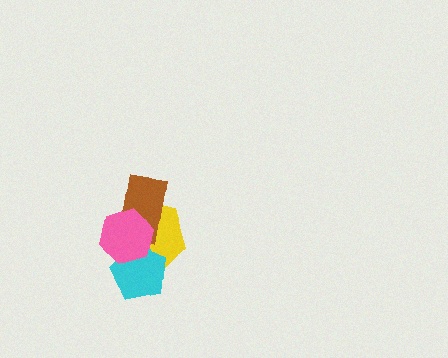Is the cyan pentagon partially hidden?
Yes, it is partially covered by another shape.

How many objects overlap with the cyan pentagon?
2 objects overlap with the cyan pentagon.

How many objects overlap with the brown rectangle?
2 objects overlap with the brown rectangle.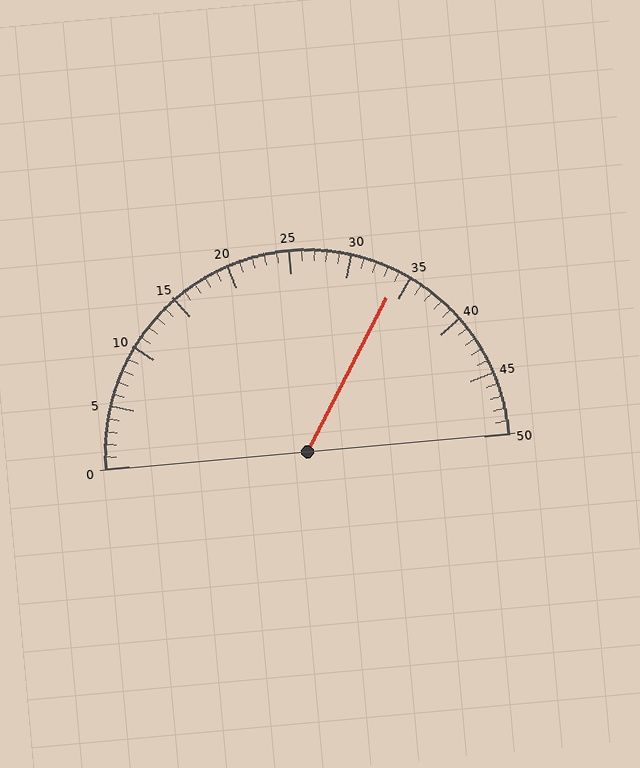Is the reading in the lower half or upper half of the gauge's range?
The reading is in the upper half of the range (0 to 50).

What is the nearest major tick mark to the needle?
The nearest major tick mark is 35.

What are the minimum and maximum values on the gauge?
The gauge ranges from 0 to 50.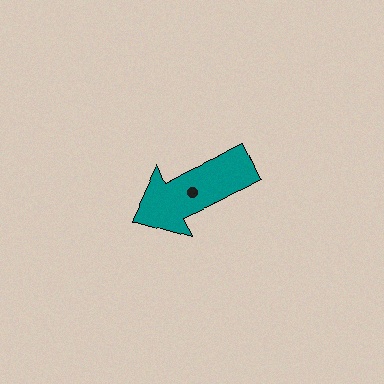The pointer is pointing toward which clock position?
Roughly 8 o'clock.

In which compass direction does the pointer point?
Southwest.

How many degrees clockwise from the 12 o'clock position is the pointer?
Approximately 245 degrees.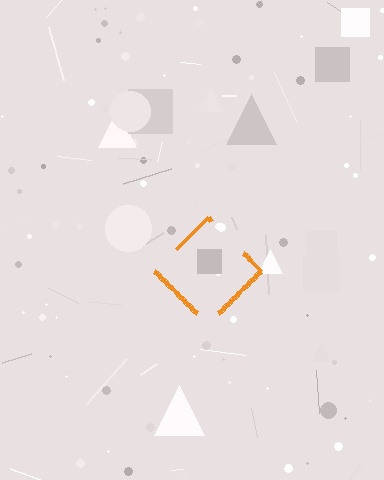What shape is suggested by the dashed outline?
The dashed outline suggests a diamond.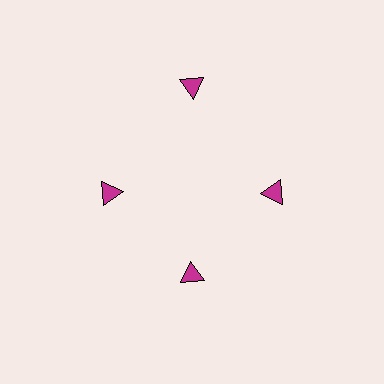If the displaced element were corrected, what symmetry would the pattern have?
It would have 4-fold rotational symmetry — the pattern would map onto itself every 90 degrees.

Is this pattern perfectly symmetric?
No. The 4 magenta triangles are arranged in a ring, but one element near the 12 o'clock position is pushed outward from the center, breaking the 4-fold rotational symmetry.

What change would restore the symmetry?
The symmetry would be restored by moving it inward, back onto the ring so that all 4 triangles sit at equal angles and equal distance from the center.